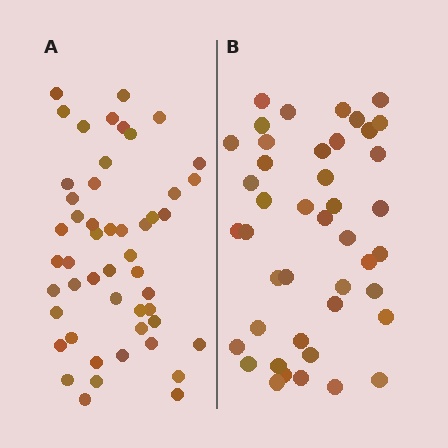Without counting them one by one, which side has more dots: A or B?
Region A (the left region) has more dots.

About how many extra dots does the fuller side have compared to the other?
Region A has roughly 8 or so more dots than region B.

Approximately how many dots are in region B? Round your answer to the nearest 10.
About 40 dots. (The exact count is 43, which rounds to 40.)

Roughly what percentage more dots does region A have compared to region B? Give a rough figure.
About 15% more.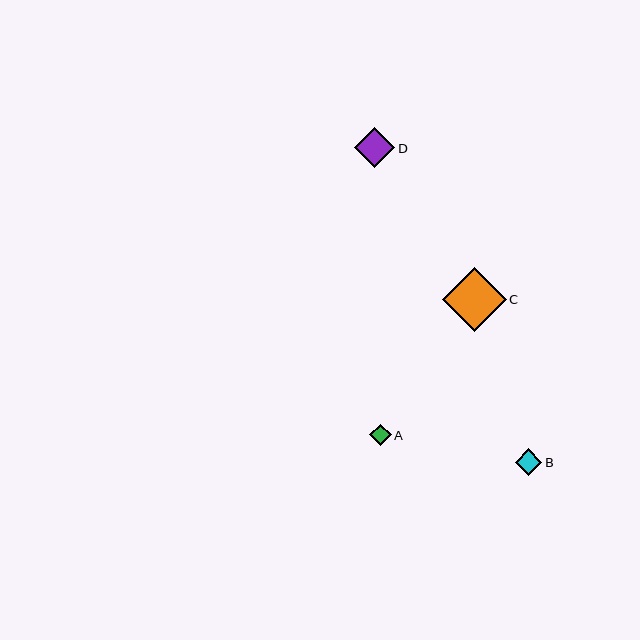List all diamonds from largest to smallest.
From largest to smallest: C, D, B, A.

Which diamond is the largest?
Diamond C is the largest with a size of approximately 63 pixels.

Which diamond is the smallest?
Diamond A is the smallest with a size of approximately 21 pixels.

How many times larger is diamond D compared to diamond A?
Diamond D is approximately 1.9 times the size of diamond A.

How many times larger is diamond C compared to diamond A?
Diamond C is approximately 3.0 times the size of diamond A.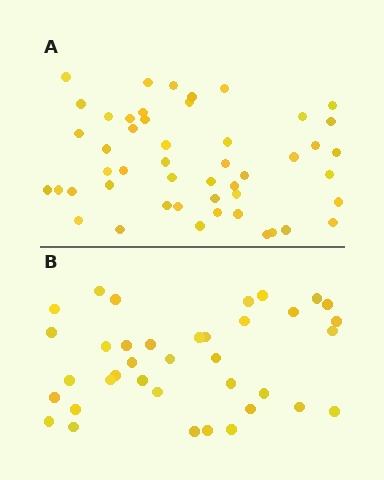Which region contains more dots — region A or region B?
Region A (the top region) has more dots.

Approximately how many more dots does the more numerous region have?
Region A has roughly 12 or so more dots than region B.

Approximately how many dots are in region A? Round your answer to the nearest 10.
About 50 dots. (The exact count is 49, which rounds to 50.)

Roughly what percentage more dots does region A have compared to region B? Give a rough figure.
About 30% more.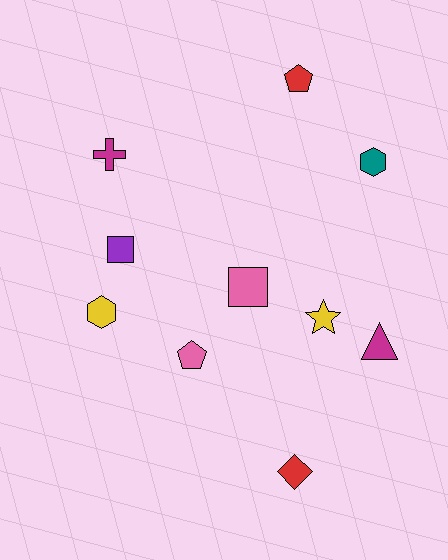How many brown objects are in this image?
There are no brown objects.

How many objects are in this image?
There are 10 objects.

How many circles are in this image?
There are no circles.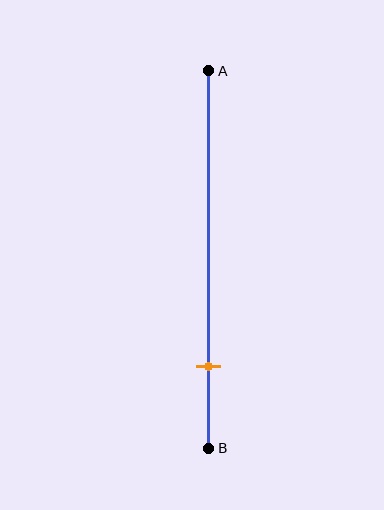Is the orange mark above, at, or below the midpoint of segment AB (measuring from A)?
The orange mark is below the midpoint of segment AB.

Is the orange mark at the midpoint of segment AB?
No, the mark is at about 80% from A, not at the 50% midpoint.